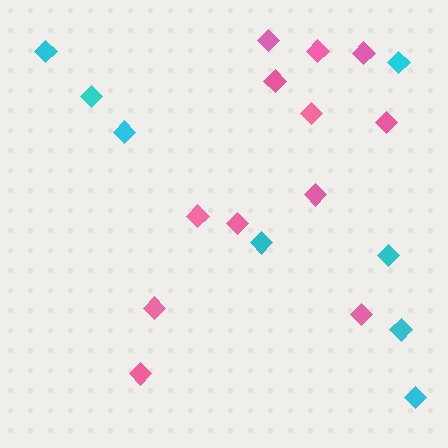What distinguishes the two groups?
There are 2 groups: one group of pink diamonds (12) and one group of cyan diamonds (8).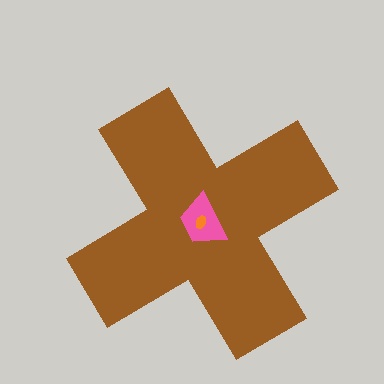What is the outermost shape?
The brown cross.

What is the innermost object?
The orange ellipse.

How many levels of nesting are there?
3.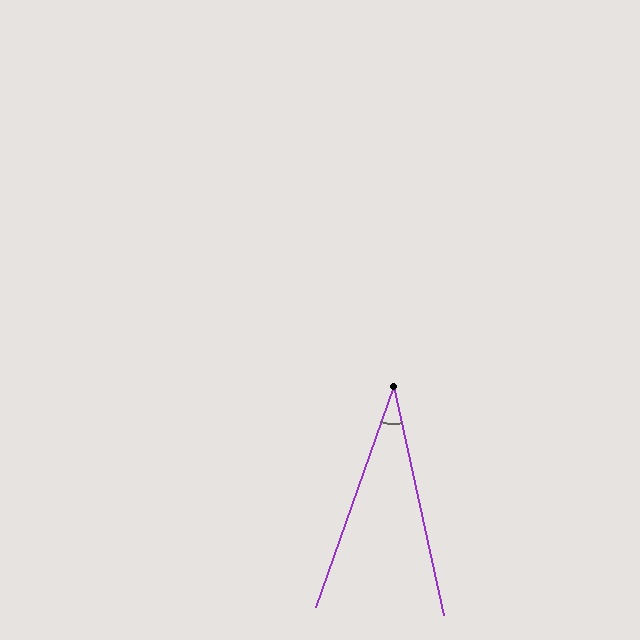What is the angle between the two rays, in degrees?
Approximately 32 degrees.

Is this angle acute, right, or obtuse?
It is acute.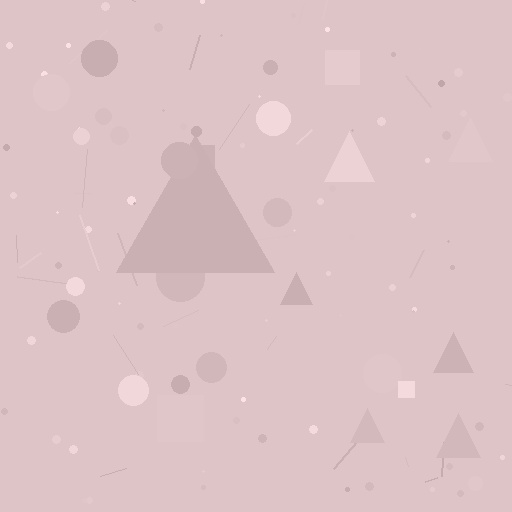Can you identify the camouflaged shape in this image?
The camouflaged shape is a triangle.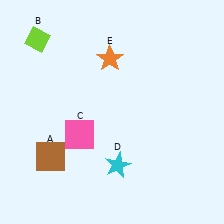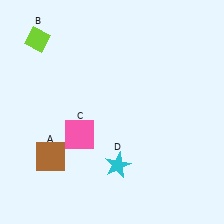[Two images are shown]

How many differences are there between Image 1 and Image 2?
There is 1 difference between the two images.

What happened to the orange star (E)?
The orange star (E) was removed in Image 2. It was in the top-left area of Image 1.